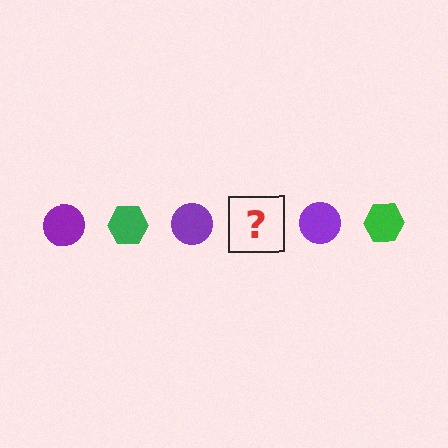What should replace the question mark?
The question mark should be replaced with a green hexagon.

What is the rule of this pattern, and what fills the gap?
The rule is that the pattern alternates between purple circle and green hexagon. The gap should be filled with a green hexagon.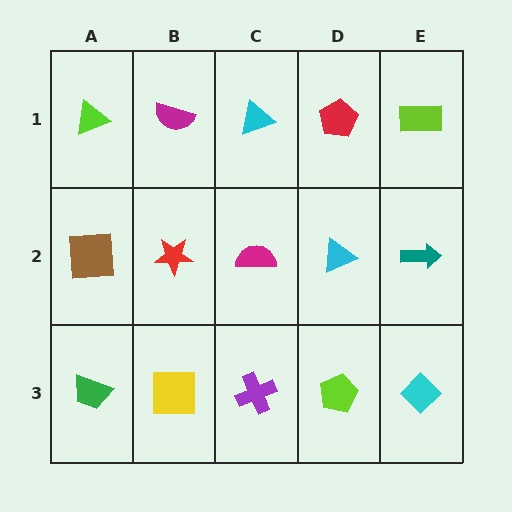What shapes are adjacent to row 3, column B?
A red star (row 2, column B), a green trapezoid (row 3, column A), a purple cross (row 3, column C).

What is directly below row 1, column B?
A red star.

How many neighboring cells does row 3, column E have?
2.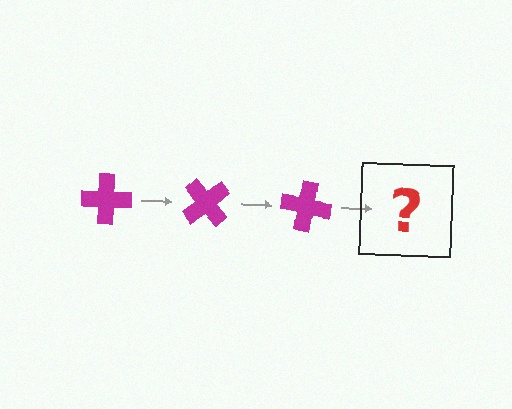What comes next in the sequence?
The next element should be a magenta cross rotated 150 degrees.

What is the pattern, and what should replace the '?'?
The pattern is that the cross rotates 50 degrees each step. The '?' should be a magenta cross rotated 150 degrees.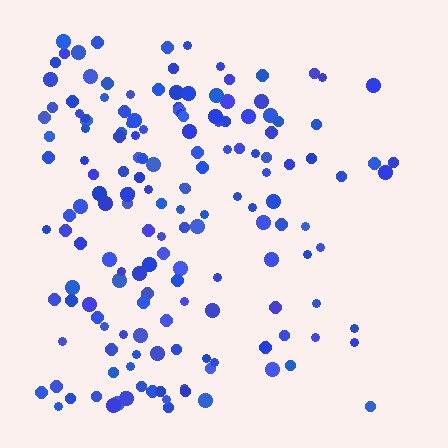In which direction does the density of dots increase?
From right to left, with the left side densest.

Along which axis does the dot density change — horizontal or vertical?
Horizontal.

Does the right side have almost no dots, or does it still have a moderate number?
Still a moderate number, just noticeably fewer than the left.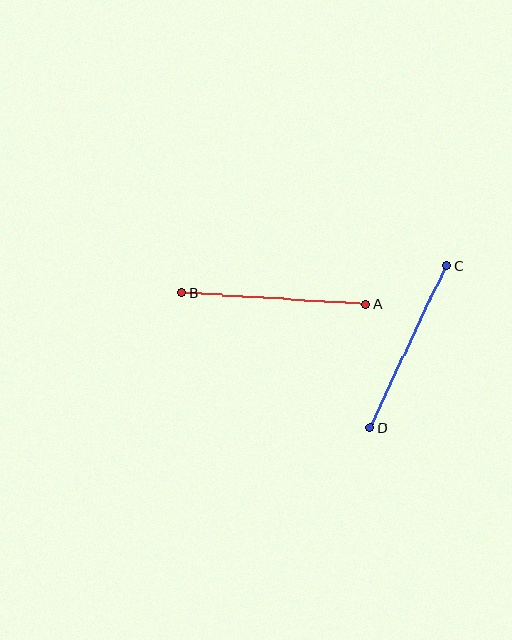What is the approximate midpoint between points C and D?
The midpoint is at approximately (408, 347) pixels.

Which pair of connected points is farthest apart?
Points A and B are farthest apart.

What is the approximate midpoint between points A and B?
The midpoint is at approximately (274, 298) pixels.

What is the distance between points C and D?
The distance is approximately 179 pixels.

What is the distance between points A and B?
The distance is approximately 184 pixels.